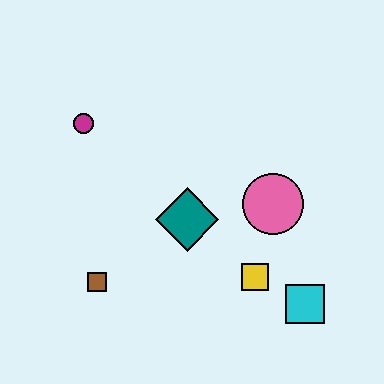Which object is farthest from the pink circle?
The magenta circle is farthest from the pink circle.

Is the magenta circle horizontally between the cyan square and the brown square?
No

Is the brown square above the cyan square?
Yes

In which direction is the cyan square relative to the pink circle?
The cyan square is below the pink circle.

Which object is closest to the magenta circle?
The teal diamond is closest to the magenta circle.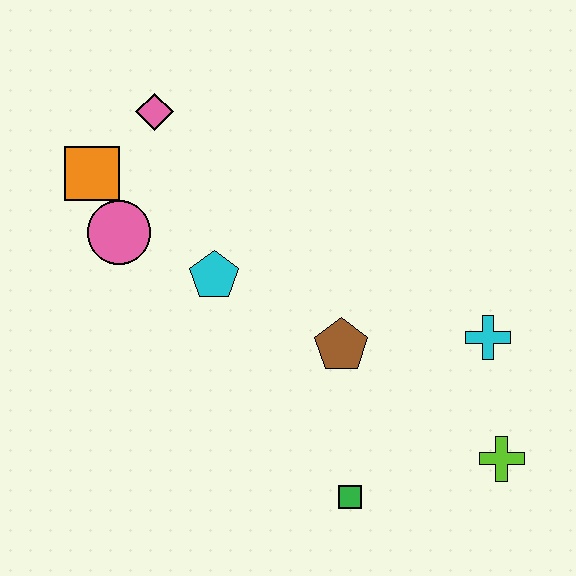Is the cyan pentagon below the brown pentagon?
No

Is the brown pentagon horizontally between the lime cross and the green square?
No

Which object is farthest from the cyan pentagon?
The lime cross is farthest from the cyan pentagon.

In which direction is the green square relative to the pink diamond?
The green square is below the pink diamond.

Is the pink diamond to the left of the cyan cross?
Yes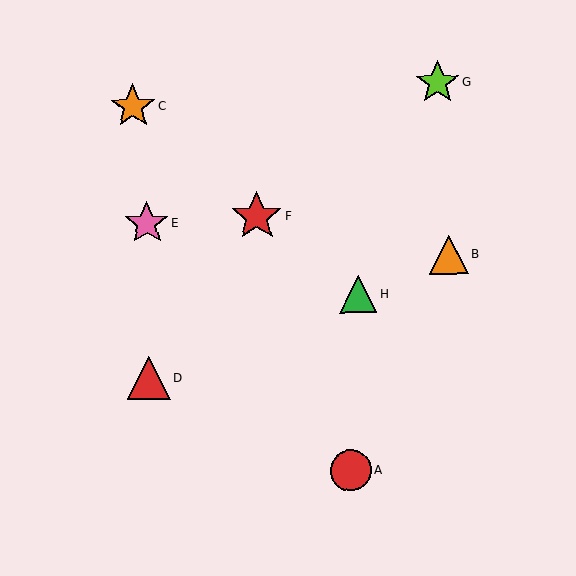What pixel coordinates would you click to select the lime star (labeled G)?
Click at (438, 83) to select the lime star G.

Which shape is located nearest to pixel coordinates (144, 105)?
The orange star (labeled C) at (133, 107) is nearest to that location.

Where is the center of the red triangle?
The center of the red triangle is at (148, 378).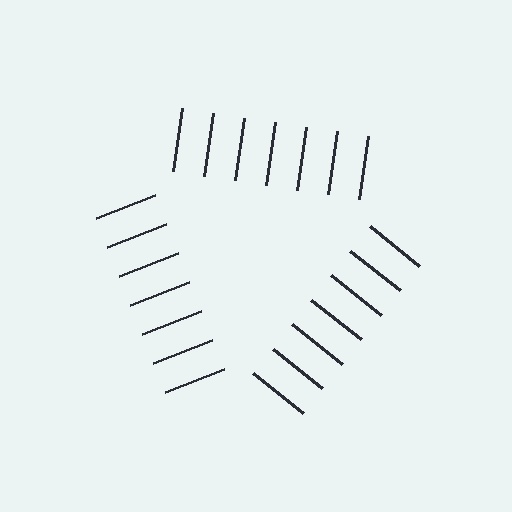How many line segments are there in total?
21 — 7 along each of the 3 edges.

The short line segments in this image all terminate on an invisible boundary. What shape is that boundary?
An illusory triangle — the line segments terminate on its edges but no continuous stroke is drawn.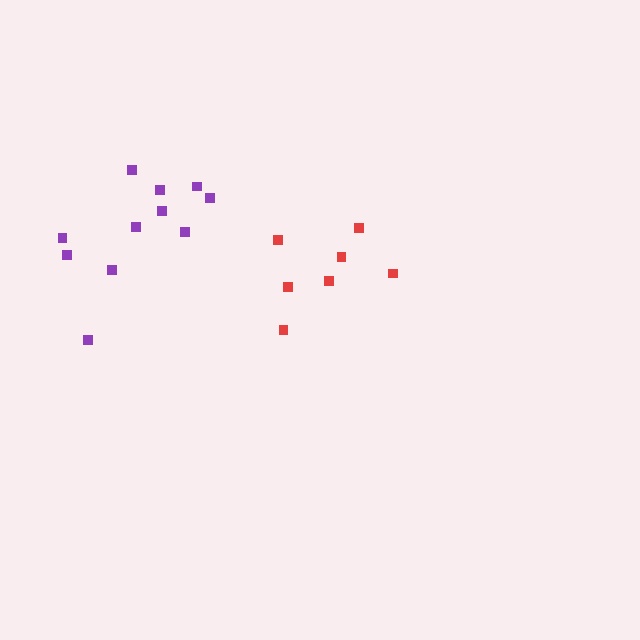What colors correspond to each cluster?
The clusters are colored: red, purple.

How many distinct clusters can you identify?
There are 2 distinct clusters.